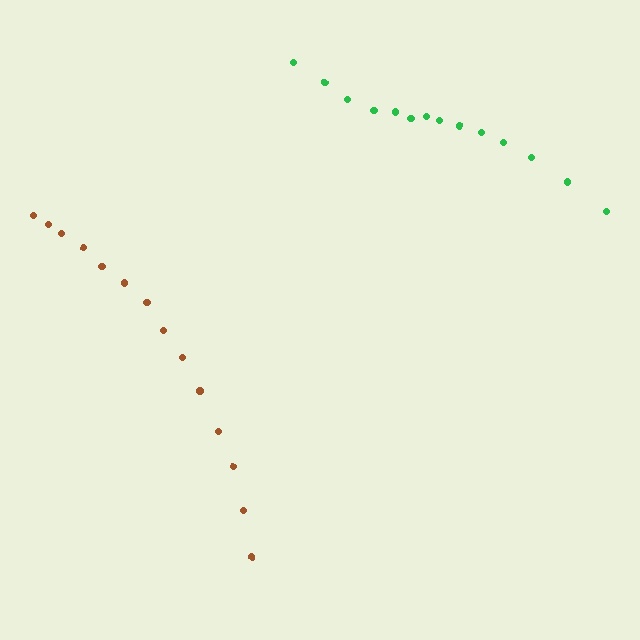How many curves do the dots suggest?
There are 2 distinct paths.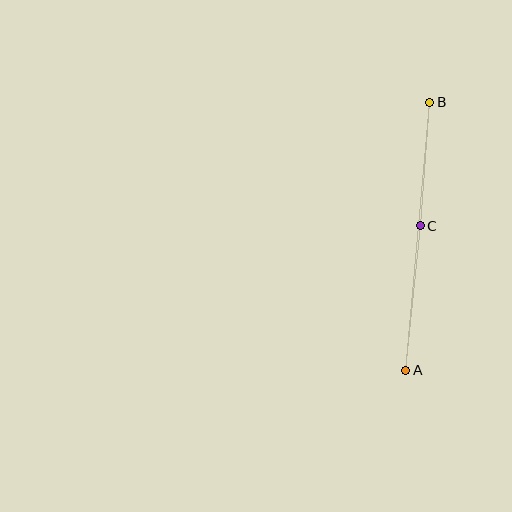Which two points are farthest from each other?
Points A and B are farthest from each other.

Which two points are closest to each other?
Points B and C are closest to each other.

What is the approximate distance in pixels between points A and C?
The distance between A and C is approximately 145 pixels.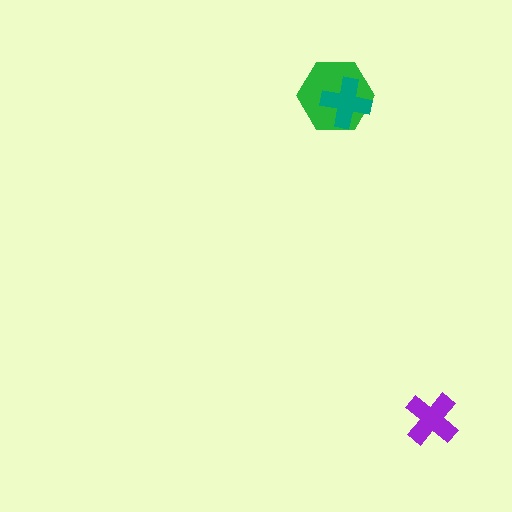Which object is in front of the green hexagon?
The teal cross is in front of the green hexagon.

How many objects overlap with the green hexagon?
1 object overlaps with the green hexagon.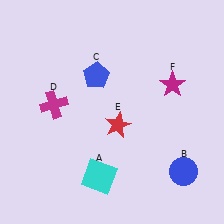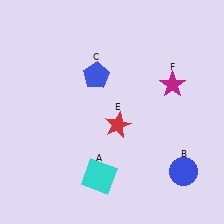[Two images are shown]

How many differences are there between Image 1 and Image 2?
There is 1 difference between the two images.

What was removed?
The magenta cross (D) was removed in Image 2.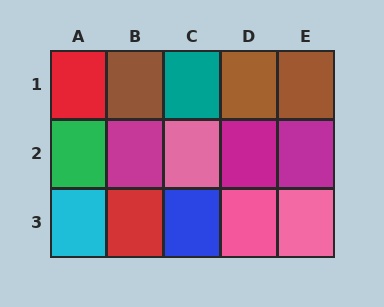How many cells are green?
1 cell is green.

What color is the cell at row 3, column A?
Cyan.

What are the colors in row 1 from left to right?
Red, brown, teal, brown, brown.